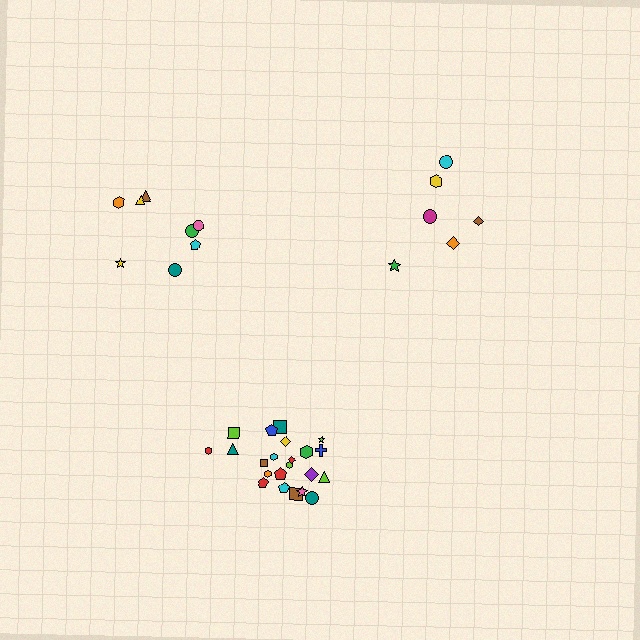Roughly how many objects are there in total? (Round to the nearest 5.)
Roughly 35 objects in total.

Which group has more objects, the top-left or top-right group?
The top-left group.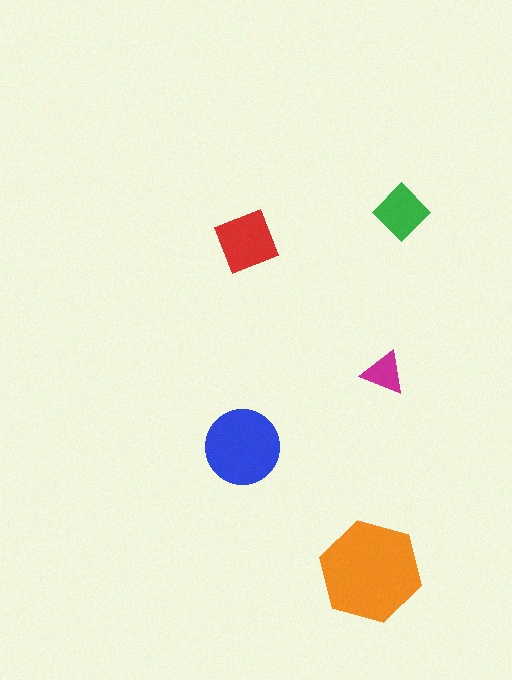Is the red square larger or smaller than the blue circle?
Smaller.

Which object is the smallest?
The magenta triangle.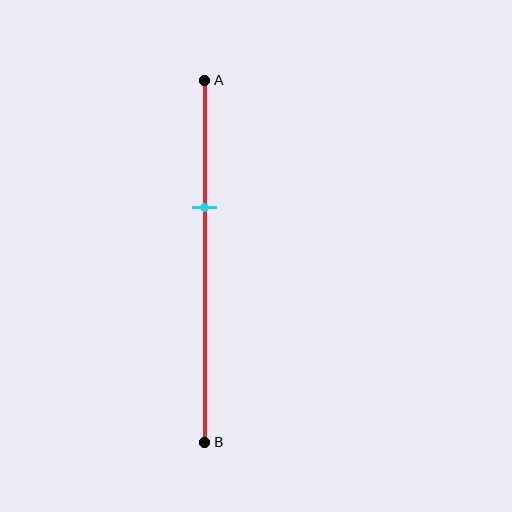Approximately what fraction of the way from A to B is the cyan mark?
The cyan mark is approximately 35% of the way from A to B.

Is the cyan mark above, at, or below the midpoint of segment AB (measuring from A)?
The cyan mark is above the midpoint of segment AB.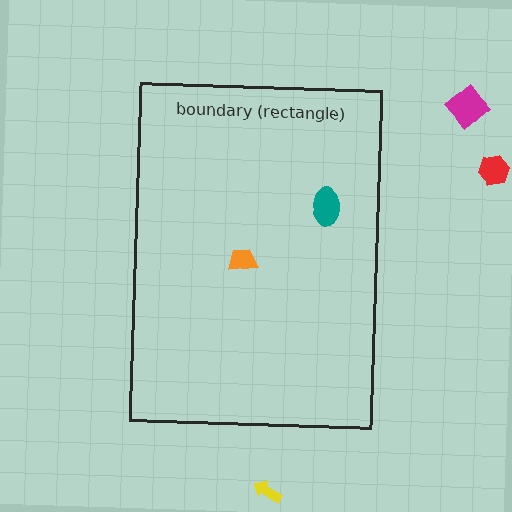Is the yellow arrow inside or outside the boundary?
Outside.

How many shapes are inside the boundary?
2 inside, 3 outside.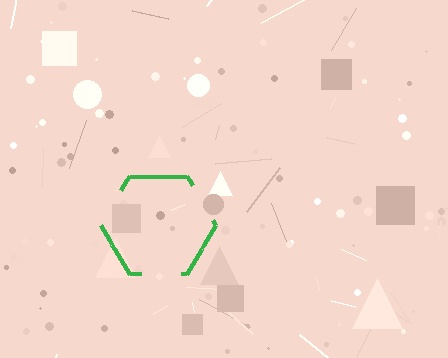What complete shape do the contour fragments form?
The contour fragments form a hexagon.